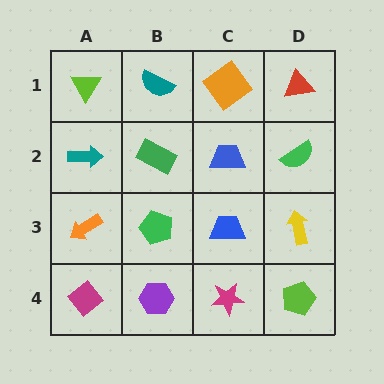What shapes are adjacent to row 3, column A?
A teal arrow (row 2, column A), a magenta diamond (row 4, column A), a green pentagon (row 3, column B).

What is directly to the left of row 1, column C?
A teal semicircle.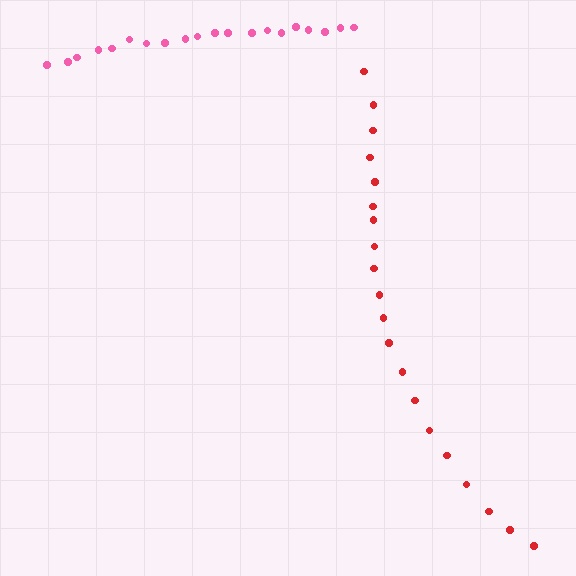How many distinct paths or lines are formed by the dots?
There are 2 distinct paths.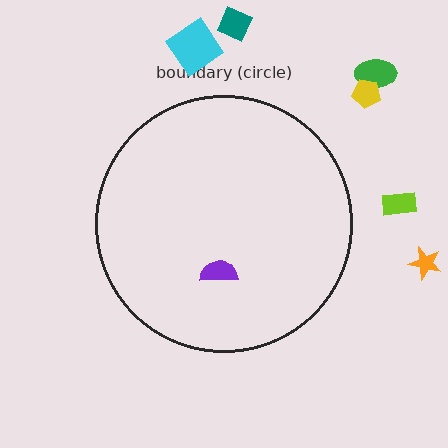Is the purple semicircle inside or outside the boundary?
Inside.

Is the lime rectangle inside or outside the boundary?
Outside.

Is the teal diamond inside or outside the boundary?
Outside.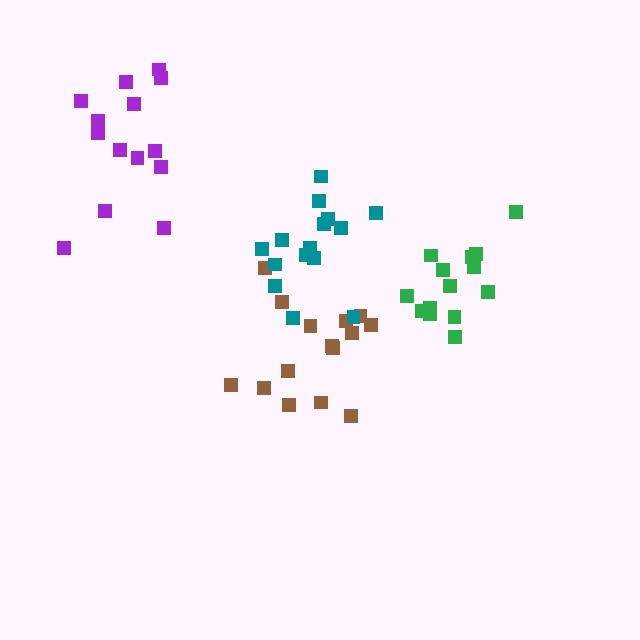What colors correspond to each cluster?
The clusters are colored: brown, purple, teal, green.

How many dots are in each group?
Group 1: 15 dots, Group 2: 14 dots, Group 3: 15 dots, Group 4: 14 dots (58 total).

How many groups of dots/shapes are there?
There are 4 groups.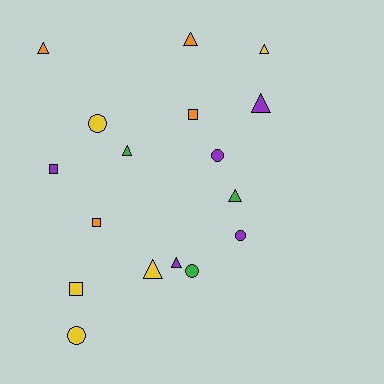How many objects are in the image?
There are 17 objects.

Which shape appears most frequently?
Triangle, with 8 objects.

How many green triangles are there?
There are 2 green triangles.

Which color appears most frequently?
Yellow, with 5 objects.